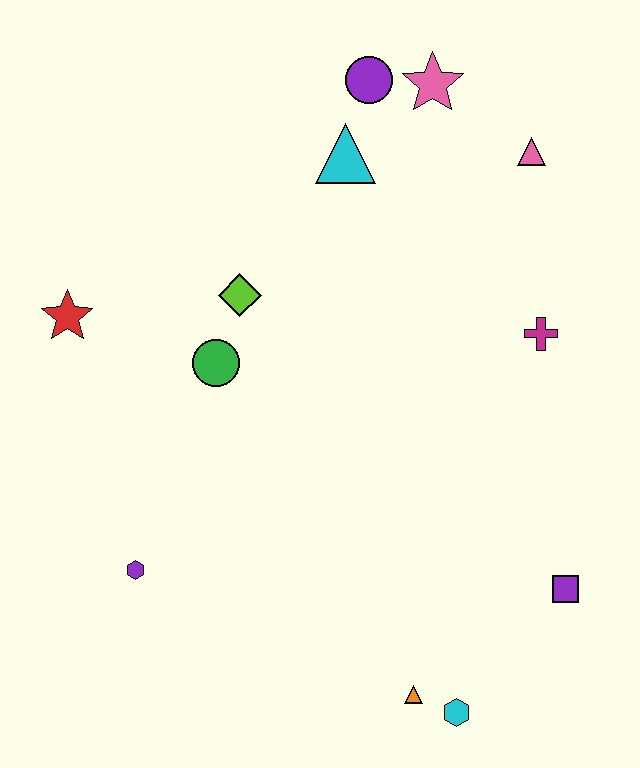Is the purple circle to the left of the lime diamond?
No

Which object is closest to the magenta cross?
The pink triangle is closest to the magenta cross.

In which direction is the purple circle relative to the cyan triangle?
The purple circle is above the cyan triangle.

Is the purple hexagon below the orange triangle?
No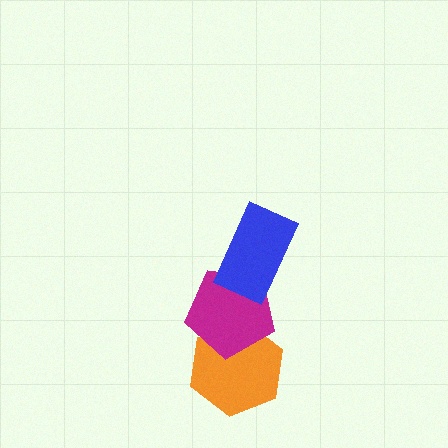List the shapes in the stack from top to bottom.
From top to bottom: the blue rectangle, the magenta pentagon, the orange hexagon.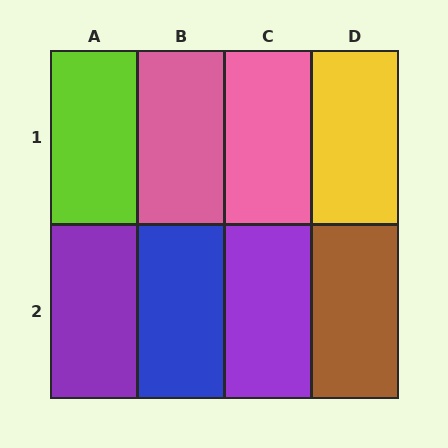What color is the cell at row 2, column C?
Purple.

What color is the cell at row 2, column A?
Purple.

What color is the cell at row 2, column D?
Brown.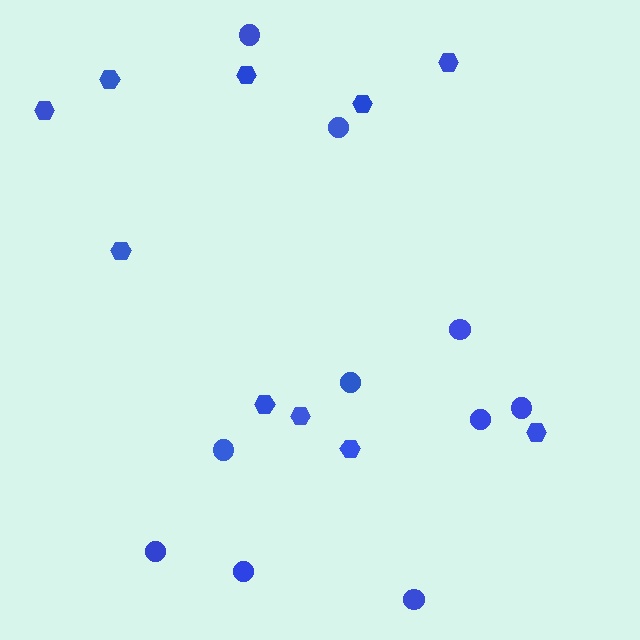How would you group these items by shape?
There are 2 groups: one group of hexagons (10) and one group of circles (10).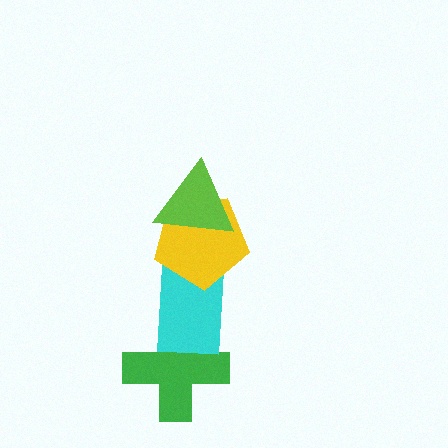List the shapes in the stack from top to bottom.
From top to bottom: the lime triangle, the yellow pentagon, the cyan rectangle, the green cross.